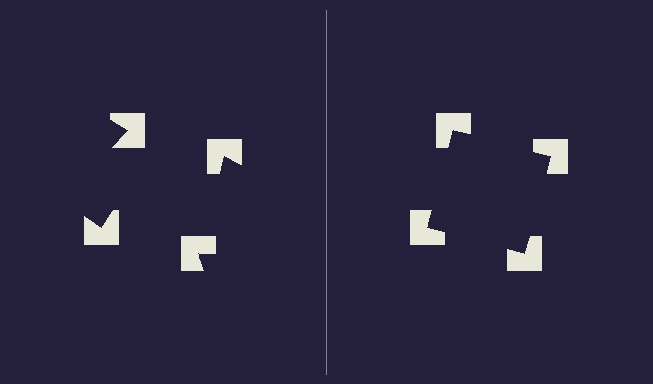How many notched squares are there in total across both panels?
8 — 4 on each side.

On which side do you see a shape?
An illusory square appears on the right side. On the left side the wedge cuts are rotated, so no coherent shape forms.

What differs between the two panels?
The notched squares are positioned identically on both sides; only the wedge orientations differ. On the right they align to a square; on the left they are misaligned.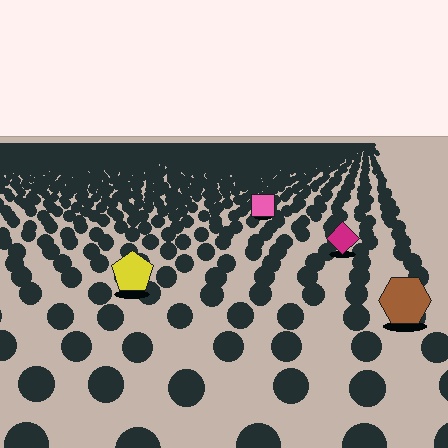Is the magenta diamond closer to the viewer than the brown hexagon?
No. The brown hexagon is closer — you can tell from the texture gradient: the ground texture is coarser near it.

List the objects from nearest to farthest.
From nearest to farthest: the brown hexagon, the yellow pentagon, the magenta diamond, the pink square.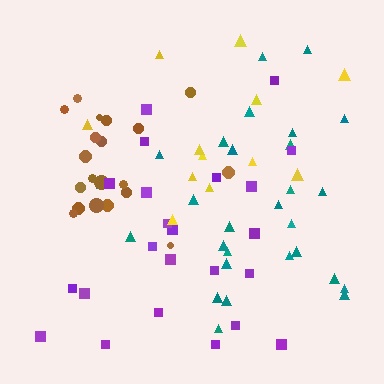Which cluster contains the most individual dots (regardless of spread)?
Teal (30).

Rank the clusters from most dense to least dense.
brown, teal, purple, yellow.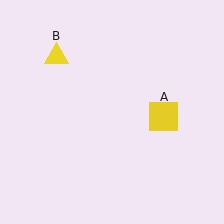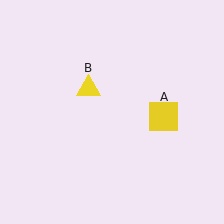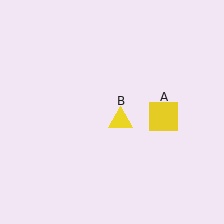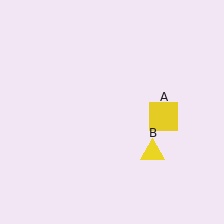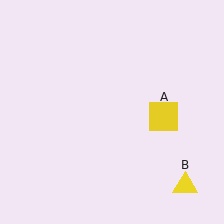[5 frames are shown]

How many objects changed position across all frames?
1 object changed position: yellow triangle (object B).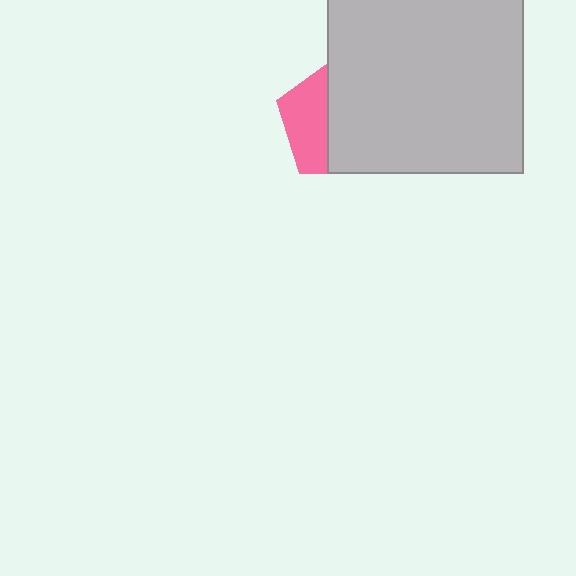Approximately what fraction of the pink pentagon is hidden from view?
Roughly 62% of the pink pentagon is hidden behind the light gray square.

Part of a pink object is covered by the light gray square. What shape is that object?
It is a pentagon.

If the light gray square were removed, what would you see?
You would see the complete pink pentagon.